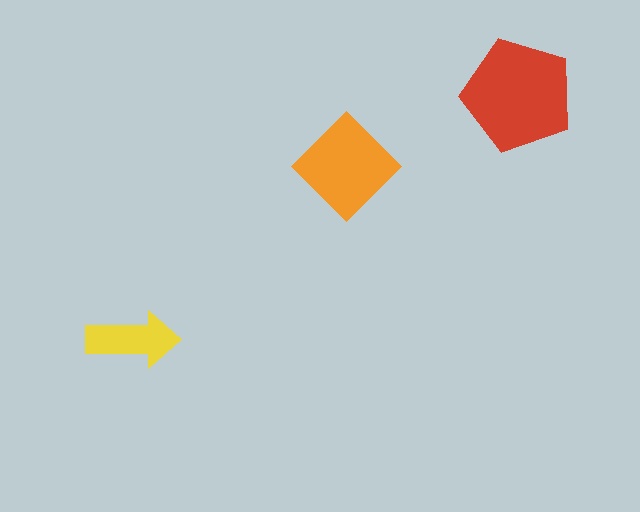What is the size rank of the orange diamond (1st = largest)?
2nd.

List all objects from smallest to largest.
The yellow arrow, the orange diamond, the red pentagon.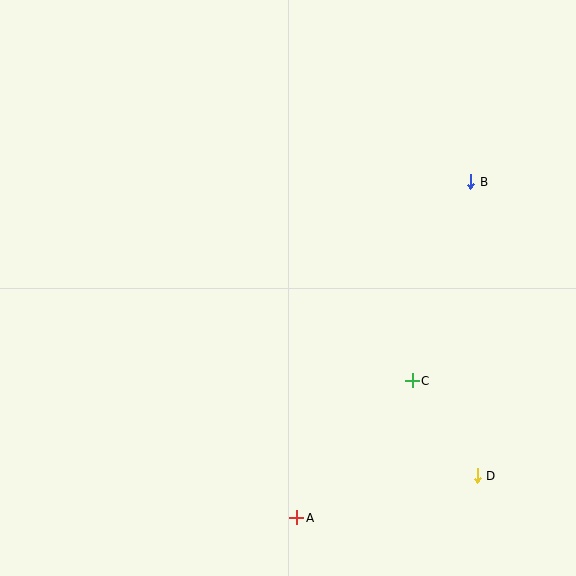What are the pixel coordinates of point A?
Point A is at (297, 518).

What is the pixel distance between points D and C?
The distance between D and C is 115 pixels.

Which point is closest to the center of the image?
Point C at (412, 381) is closest to the center.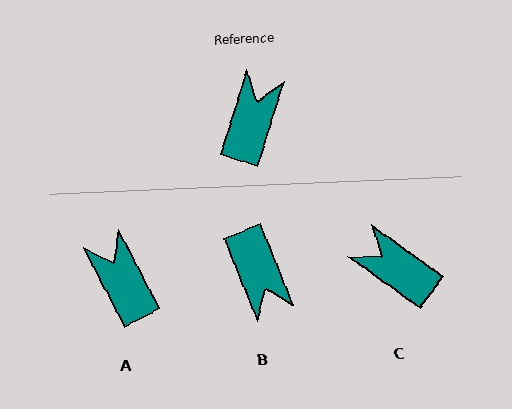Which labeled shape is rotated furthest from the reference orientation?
B, about 141 degrees away.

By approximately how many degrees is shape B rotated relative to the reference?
Approximately 141 degrees clockwise.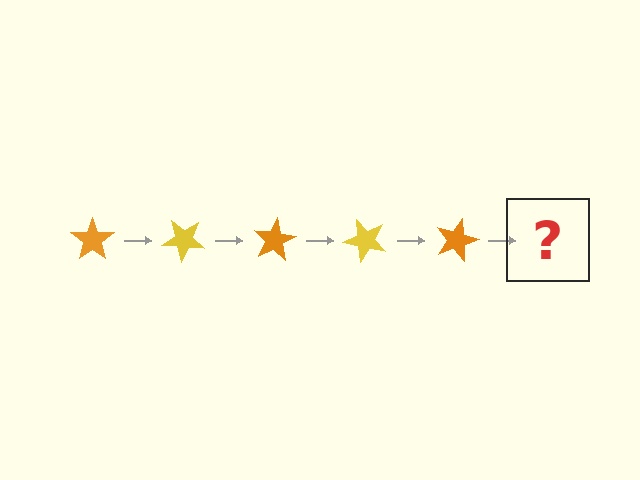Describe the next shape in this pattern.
It should be a yellow star, rotated 200 degrees from the start.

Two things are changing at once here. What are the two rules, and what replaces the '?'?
The two rules are that it rotates 40 degrees each step and the color cycles through orange and yellow. The '?' should be a yellow star, rotated 200 degrees from the start.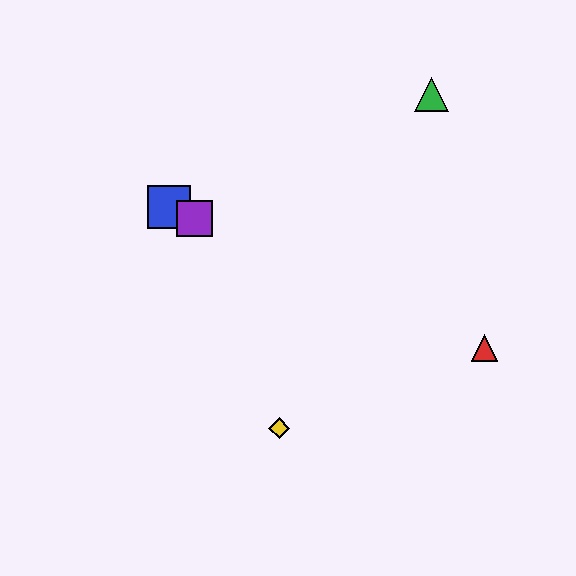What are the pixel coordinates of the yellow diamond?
The yellow diamond is at (279, 428).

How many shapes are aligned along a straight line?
3 shapes (the red triangle, the blue square, the purple square) are aligned along a straight line.